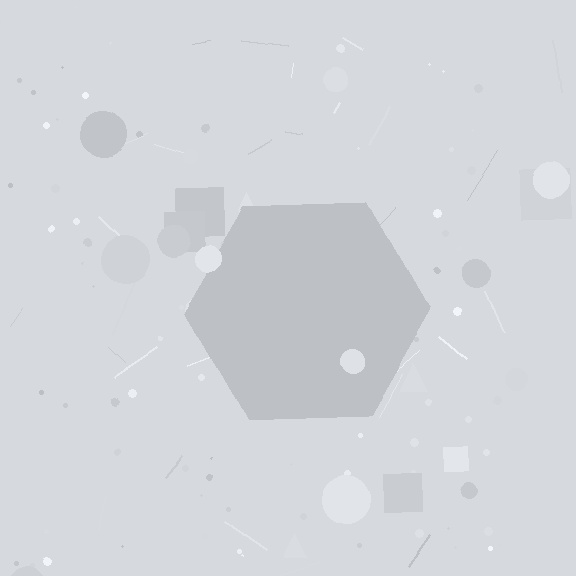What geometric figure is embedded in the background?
A hexagon is embedded in the background.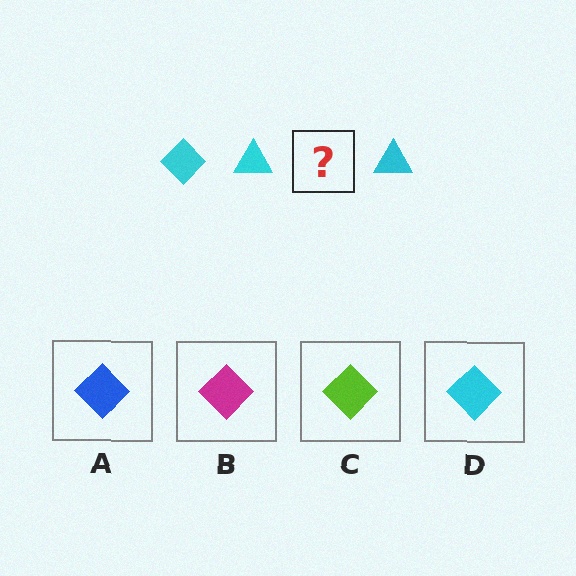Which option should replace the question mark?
Option D.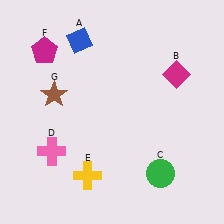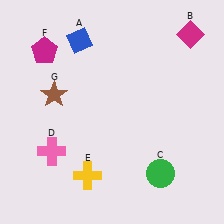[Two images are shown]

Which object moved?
The magenta diamond (B) moved up.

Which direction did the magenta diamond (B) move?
The magenta diamond (B) moved up.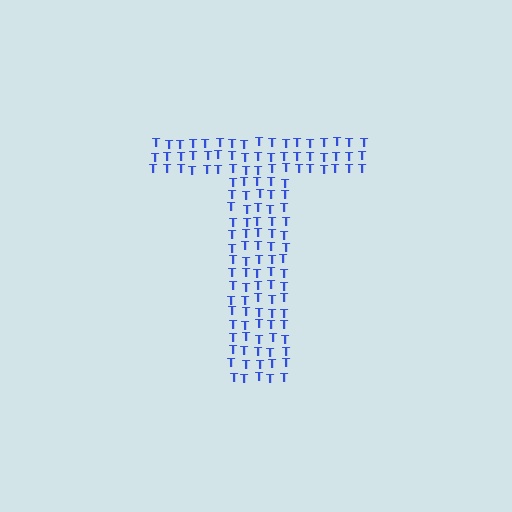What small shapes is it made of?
It is made of small letter T's.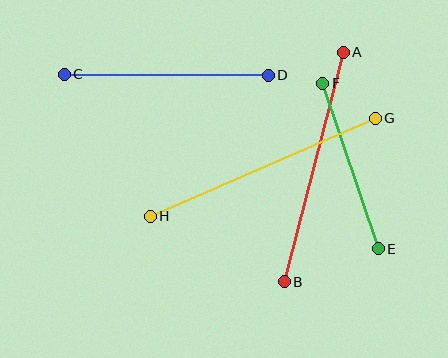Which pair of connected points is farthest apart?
Points G and H are farthest apart.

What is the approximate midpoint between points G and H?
The midpoint is at approximately (263, 167) pixels.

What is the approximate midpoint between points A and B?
The midpoint is at approximately (314, 167) pixels.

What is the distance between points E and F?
The distance is approximately 175 pixels.